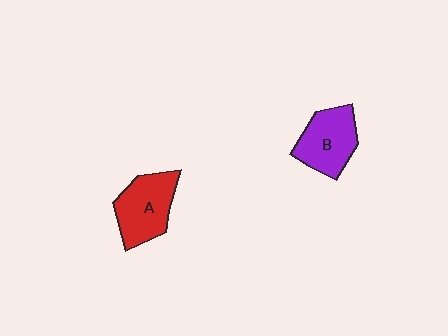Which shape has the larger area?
Shape A (red).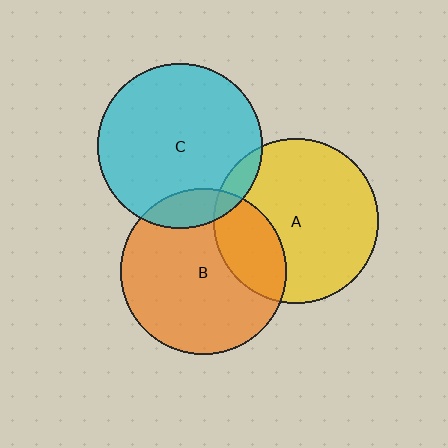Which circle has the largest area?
Circle B (orange).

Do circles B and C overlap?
Yes.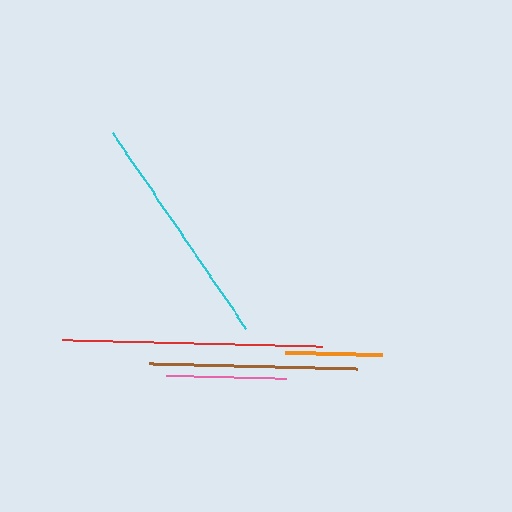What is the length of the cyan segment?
The cyan segment is approximately 237 pixels long.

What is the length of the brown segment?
The brown segment is approximately 208 pixels long.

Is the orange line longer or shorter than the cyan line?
The cyan line is longer than the orange line.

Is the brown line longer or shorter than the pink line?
The brown line is longer than the pink line.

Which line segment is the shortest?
The orange line is the shortest at approximately 97 pixels.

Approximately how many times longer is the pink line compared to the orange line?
The pink line is approximately 1.2 times the length of the orange line.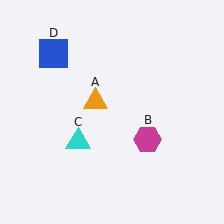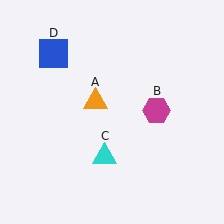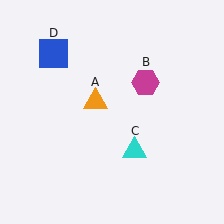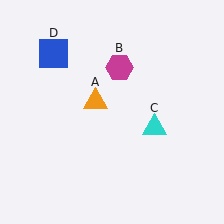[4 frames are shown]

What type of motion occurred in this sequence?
The magenta hexagon (object B), cyan triangle (object C) rotated counterclockwise around the center of the scene.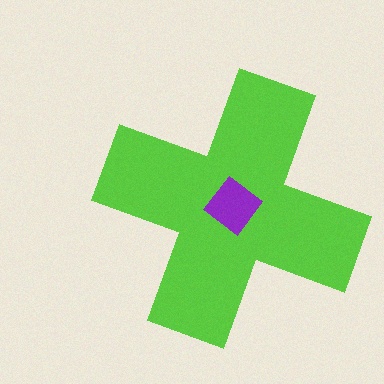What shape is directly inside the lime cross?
The purple diamond.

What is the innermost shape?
The purple diamond.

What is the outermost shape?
The lime cross.